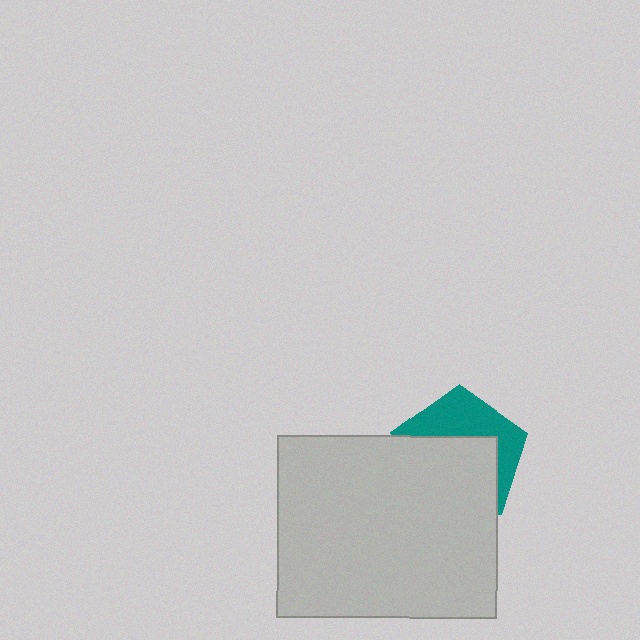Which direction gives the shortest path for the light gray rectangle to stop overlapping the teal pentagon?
Moving down gives the shortest separation.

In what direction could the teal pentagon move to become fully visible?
The teal pentagon could move up. That would shift it out from behind the light gray rectangle entirely.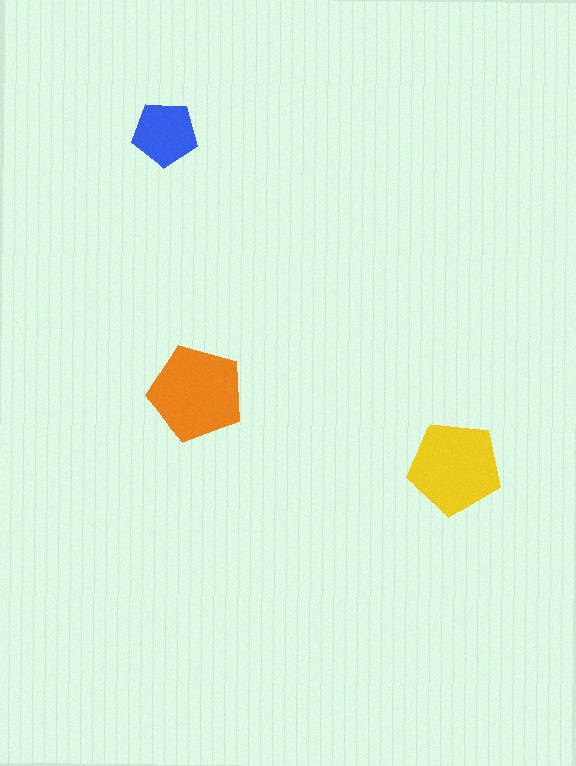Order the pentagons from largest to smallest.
the orange one, the yellow one, the blue one.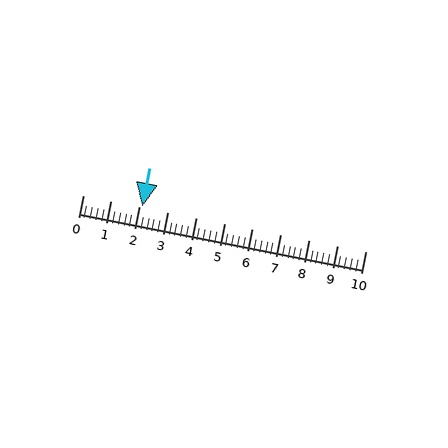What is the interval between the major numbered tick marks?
The major tick marks are spaced 1 units apart.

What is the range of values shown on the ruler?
The ruler shows values from 0 to 10.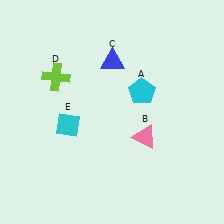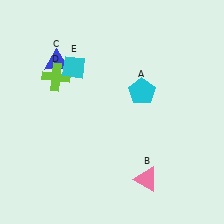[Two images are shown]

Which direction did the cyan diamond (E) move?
The cyan diamond (E) moved up.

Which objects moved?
The objects that moved are: the pink triangle (B), the blue triangle (C), the cyan diamond (E).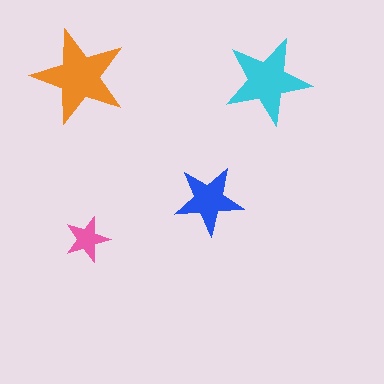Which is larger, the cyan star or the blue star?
The cyan one.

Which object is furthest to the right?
The cyan star is rightmost.